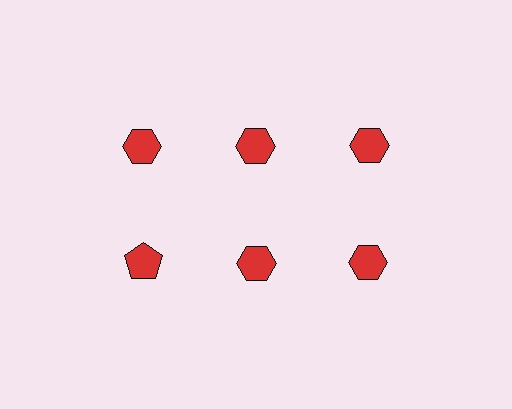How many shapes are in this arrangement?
There are 6 shapes arranged in a grid pattern.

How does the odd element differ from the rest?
It has a different shape: pentagon instead of hexagon.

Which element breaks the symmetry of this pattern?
The red pentagon in the second row, leftmost column breaks the symmetry. All other shapes are red hexagons.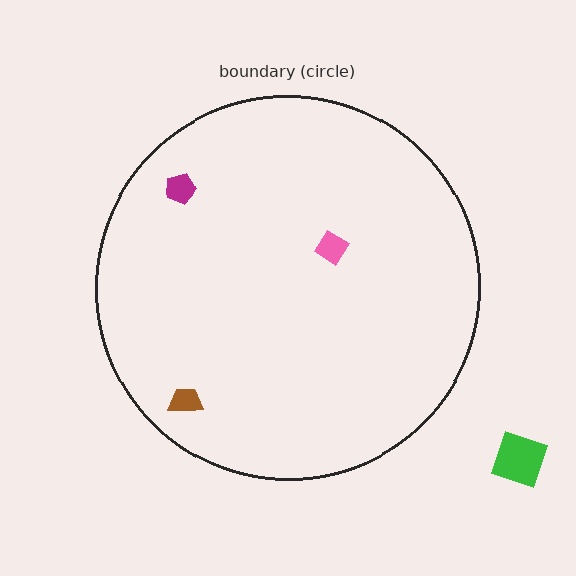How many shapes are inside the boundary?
3 inside, 1 outside.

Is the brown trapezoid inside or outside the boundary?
Inside.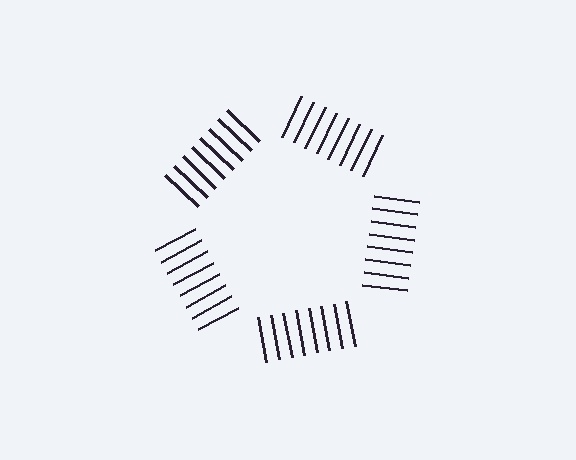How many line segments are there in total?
40 — 8 along each of the 5 edges.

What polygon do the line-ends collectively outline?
An illusory pentagon — the line segments terminate on its edges but no continuous stroke is drawn.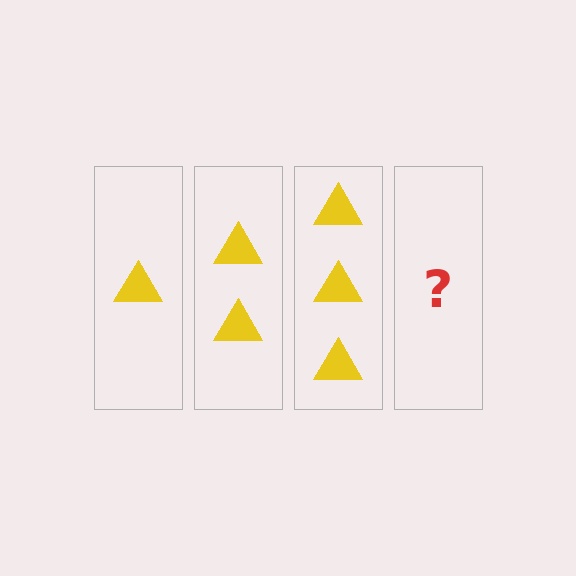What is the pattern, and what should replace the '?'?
The pattern is that each step adds one more triangle. The '?' should be 4 triangles.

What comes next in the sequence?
The next element should be 4 triangles.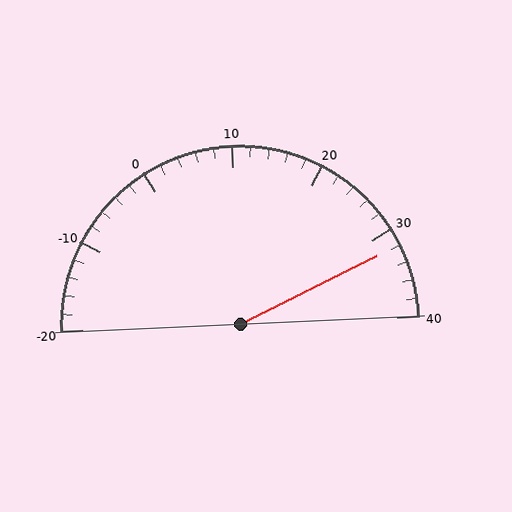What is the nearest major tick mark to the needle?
The nearest major tick mark is 30.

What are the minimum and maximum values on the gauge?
The gauge ranges from -20 to 40.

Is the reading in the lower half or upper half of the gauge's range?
The reading is in the upper half of the range (-20 to 40).